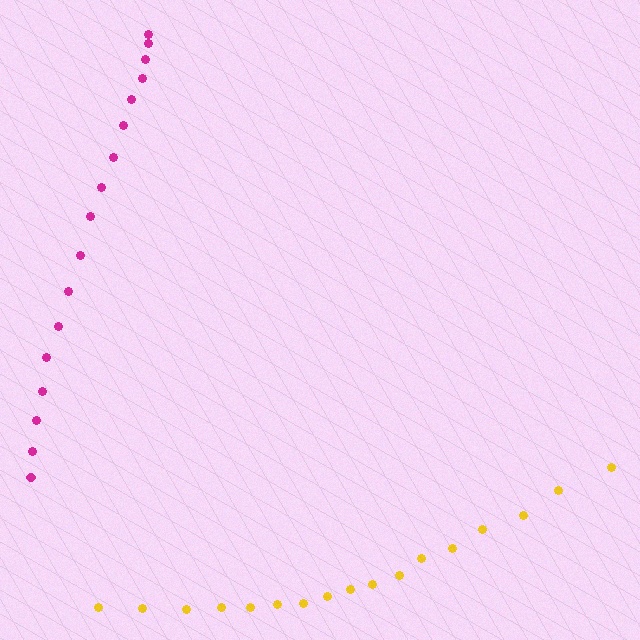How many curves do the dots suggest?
There are 2 distinct paths.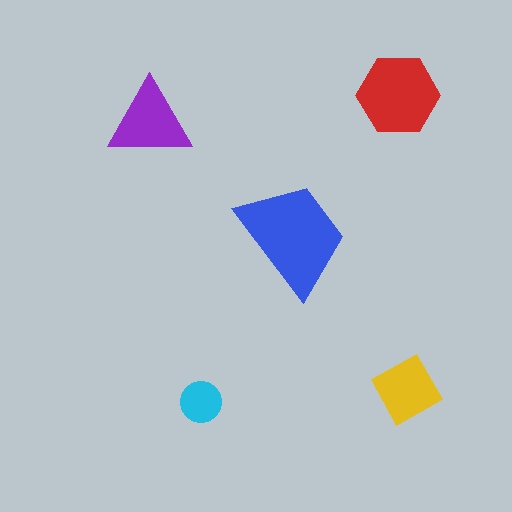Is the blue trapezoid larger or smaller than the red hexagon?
Larger.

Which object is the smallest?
The cyan circle.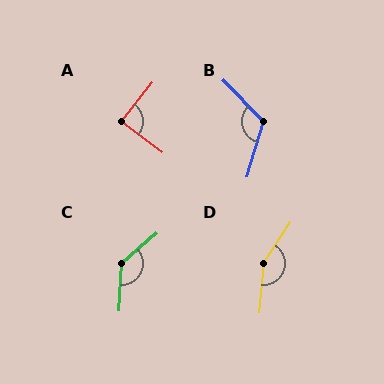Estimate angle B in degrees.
Approximately 119 degrees.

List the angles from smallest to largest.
A (89°), B (119°), C (133°), D (152°).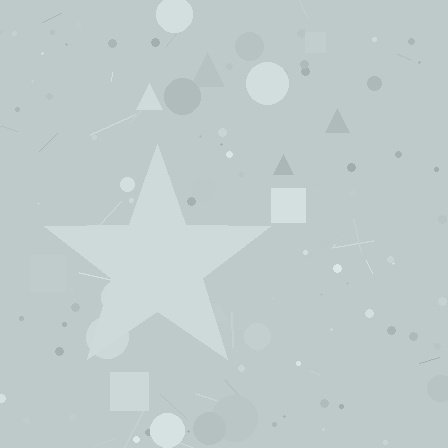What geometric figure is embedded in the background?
A star is embedded in the background.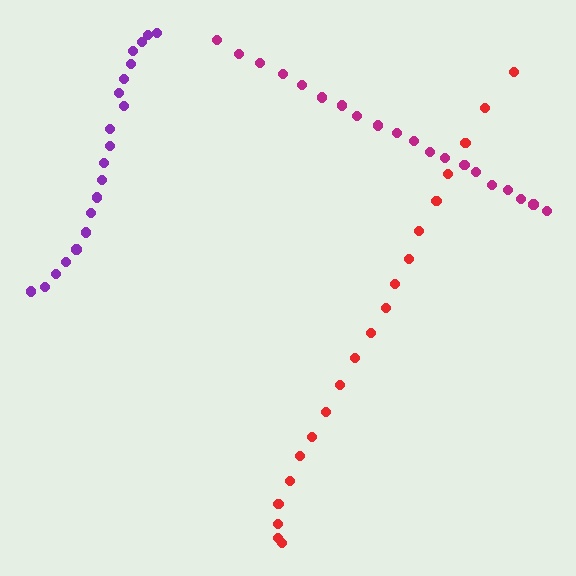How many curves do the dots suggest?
There are 3 distinct paths.